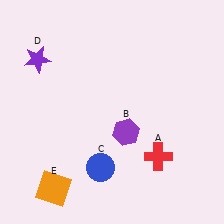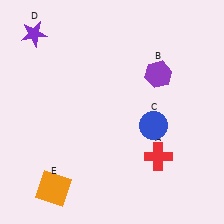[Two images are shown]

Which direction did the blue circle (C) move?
The blue circle (C) moved right.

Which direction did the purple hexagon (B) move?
The purple hexagon (B) moved up.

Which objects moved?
The objects that moved are: the purple hexagon (B), the blue circle (C), the purple star (D).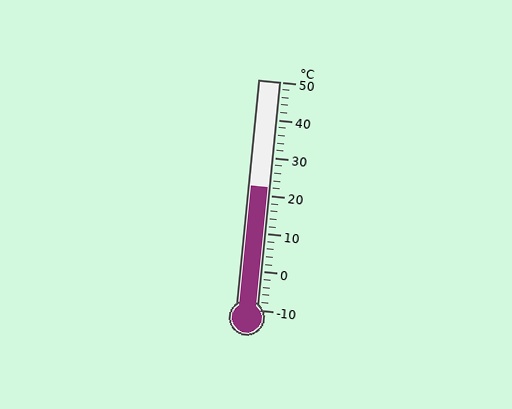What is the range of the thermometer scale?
The thermometer scale ranges from -10°C to 50°C.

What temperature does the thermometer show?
The thermometer shows approximately 22°C.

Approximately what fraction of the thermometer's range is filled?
The thermometer is filled to approximately 55% of its range.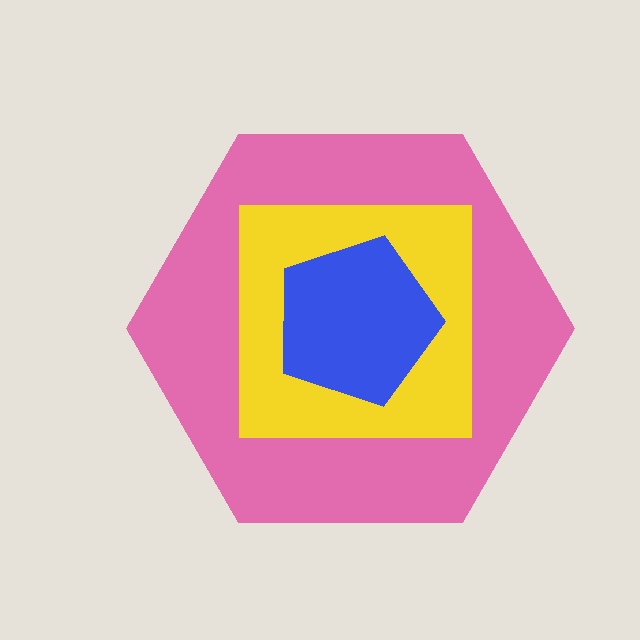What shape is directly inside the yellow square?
The blue pentagon.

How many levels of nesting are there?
3.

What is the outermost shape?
The pink hexagon.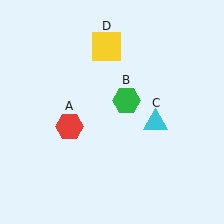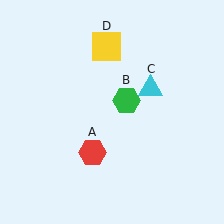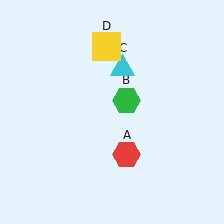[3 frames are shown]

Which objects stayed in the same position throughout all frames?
Green hexagon (object B) and yellow square (object D) remained stationary.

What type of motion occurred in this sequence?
The red hexagon (object A), cyan triangle (object C) rotated counterclockwise around the center of the scene.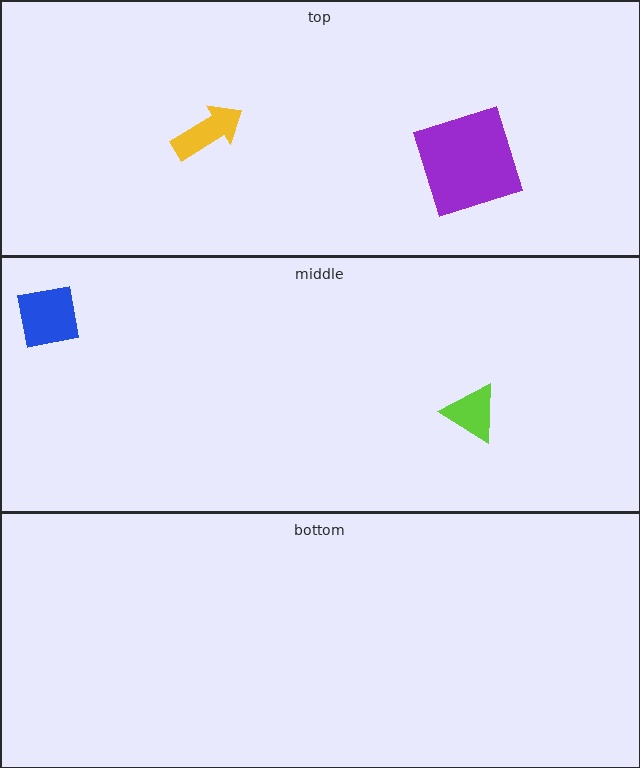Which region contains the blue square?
The middle region.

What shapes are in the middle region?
The lime triangle, the blue square.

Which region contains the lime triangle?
The middle region.